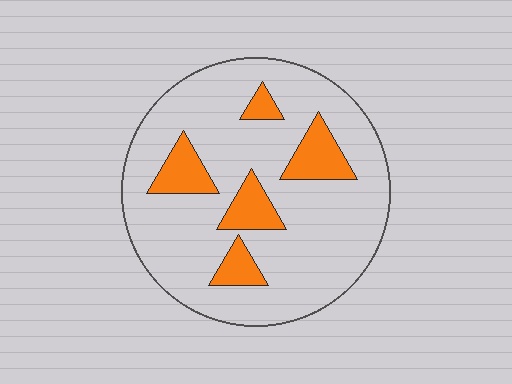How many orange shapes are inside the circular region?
5.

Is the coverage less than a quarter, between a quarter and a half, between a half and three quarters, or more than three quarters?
Less than a quarter.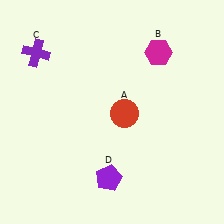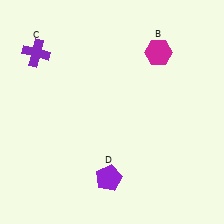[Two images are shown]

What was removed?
The red circle (A) was removed in Image 2.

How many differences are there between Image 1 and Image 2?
There is 1 difference between the two images.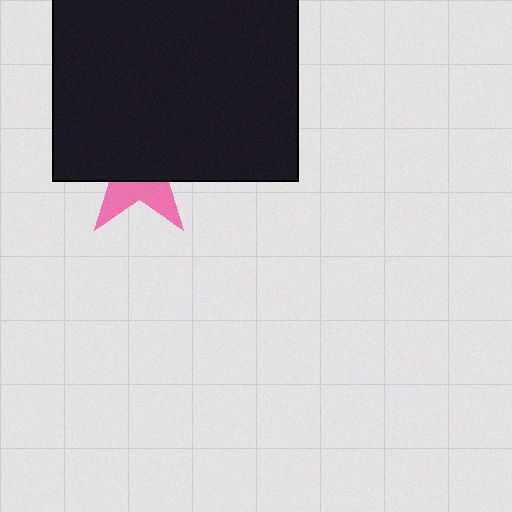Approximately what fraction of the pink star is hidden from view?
Roughly 66% of the pink star is hidden behind the black square.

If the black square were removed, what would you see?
You would see the complete pink star.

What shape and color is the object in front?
The object in front is a black square.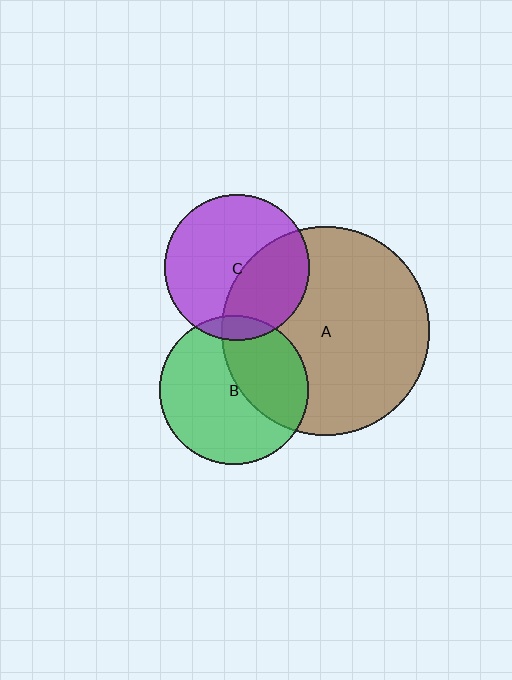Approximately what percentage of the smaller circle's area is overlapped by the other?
Approximately 40%.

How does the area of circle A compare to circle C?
Approximately 2.0 times.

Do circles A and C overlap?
Yes.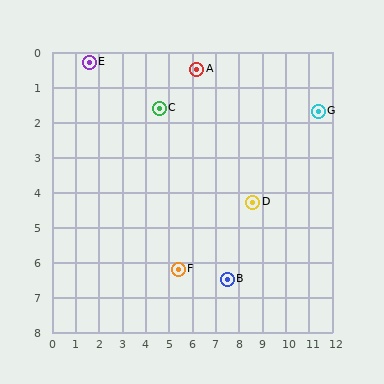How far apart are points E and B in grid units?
Points E and B are about 8.6 grid units apart.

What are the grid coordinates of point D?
Point D is at approximately (8.6, 4.3).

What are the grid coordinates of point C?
Point C is at approximately (4.6, 1.6).